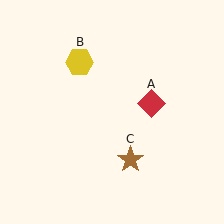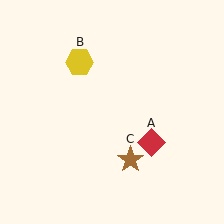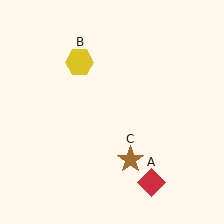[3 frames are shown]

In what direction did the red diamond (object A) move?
The red diamond (object A) moved down.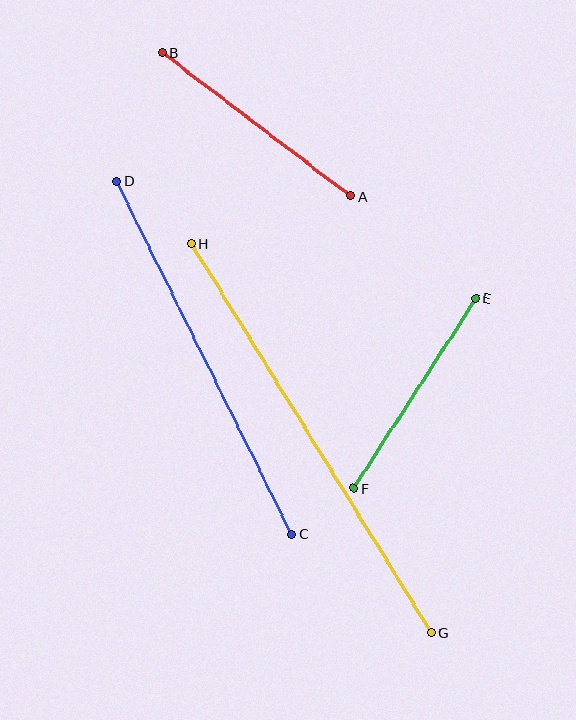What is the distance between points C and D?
The distance is approximately 394 pixels.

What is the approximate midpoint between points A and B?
The midpoint is at approximately (256, 125) pixels.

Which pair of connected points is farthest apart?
Points G and H are farthest apart.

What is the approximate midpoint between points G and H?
The midpoint is at approximately (311, 438) pixels.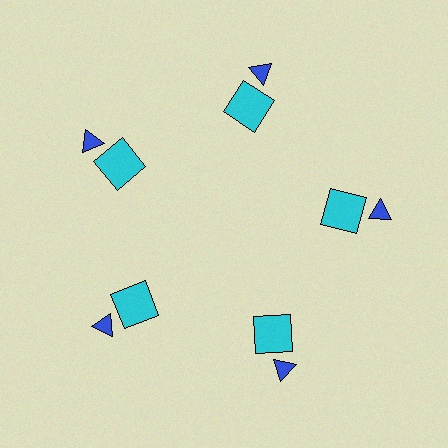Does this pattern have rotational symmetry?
Yes, this pattern has 5-fold rotational symmetry. It looks the same after rotating 72 degrees around the center.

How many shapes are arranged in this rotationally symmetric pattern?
There are 10 shapes, arranged in 5 groups of 2.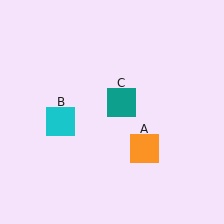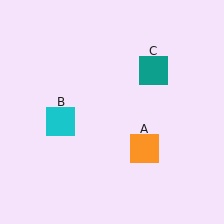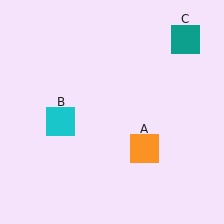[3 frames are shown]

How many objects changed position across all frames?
1 object changed position: teal square (object C).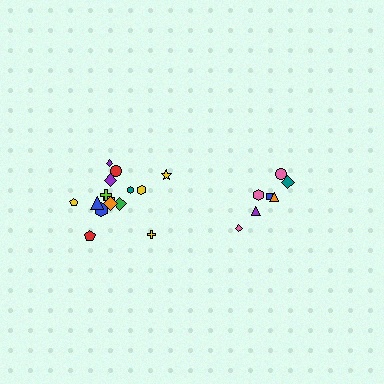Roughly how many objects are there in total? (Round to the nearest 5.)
Roughly 20 objects in total.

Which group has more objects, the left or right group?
The left group.